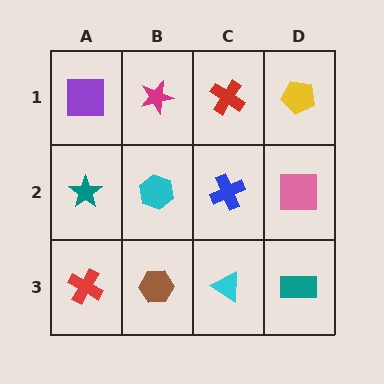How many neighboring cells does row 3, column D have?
2.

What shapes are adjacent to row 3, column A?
A teal star (row 2, column A), a brown hexagon (row 3, column B).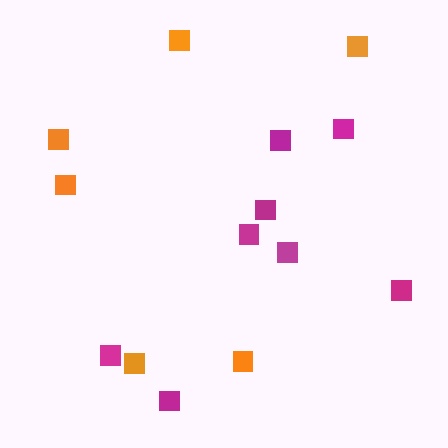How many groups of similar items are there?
There are 2 groups: one group of magenta squares (8) and one group of orange squares (6).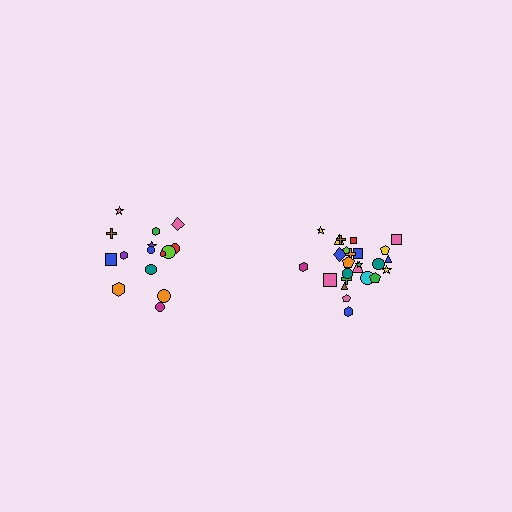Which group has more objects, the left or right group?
The right group.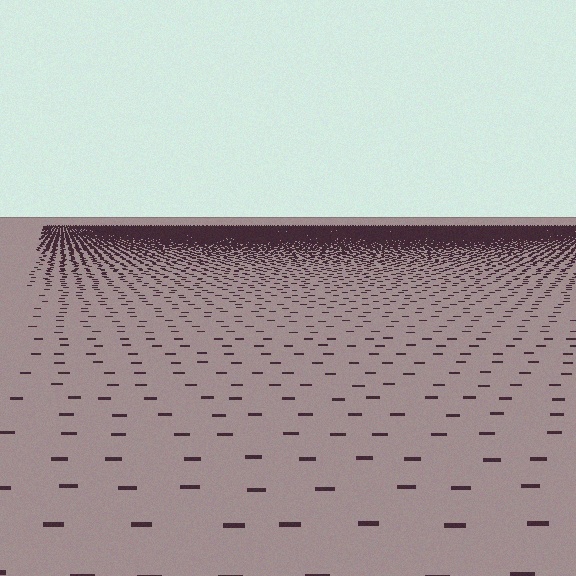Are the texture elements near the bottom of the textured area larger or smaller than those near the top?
Larger. Near the bottom, elements are closer to the viewer and appear at a bigger on-screen size.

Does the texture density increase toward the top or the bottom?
Density increases toward the top.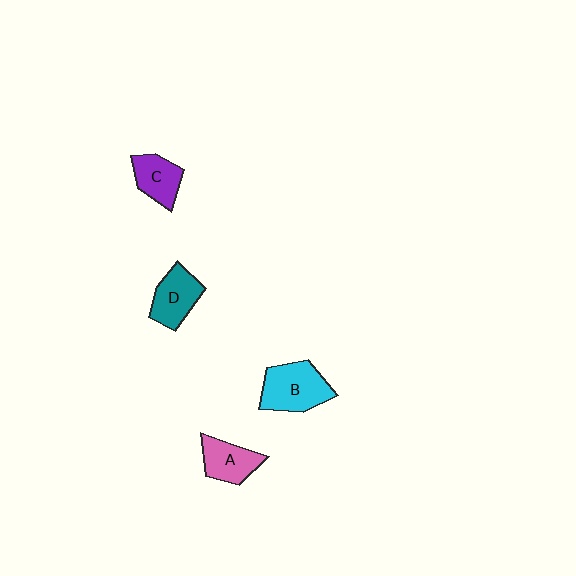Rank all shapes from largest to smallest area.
From largest to smallest: B (cyan), D (teal), A (pink), C (purple).